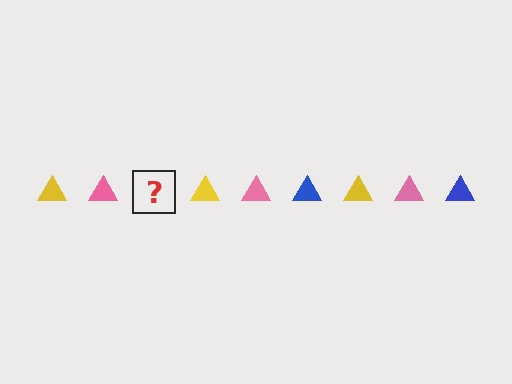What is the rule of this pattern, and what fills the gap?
The rule is that the pattern cycles through yellow, pink, blue triangles. The gap should be filled with a blue triangle.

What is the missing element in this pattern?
The missing element is a blue triangle.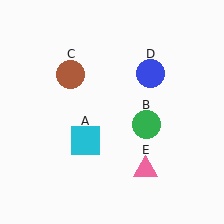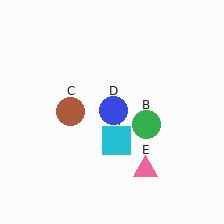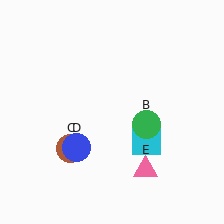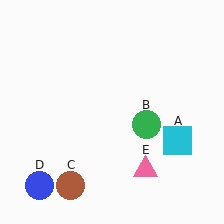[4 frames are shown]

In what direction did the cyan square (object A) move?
The cyan square (object A) moved right.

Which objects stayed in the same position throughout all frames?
Green circle (object B) and pink triangle (object E) remained stationary.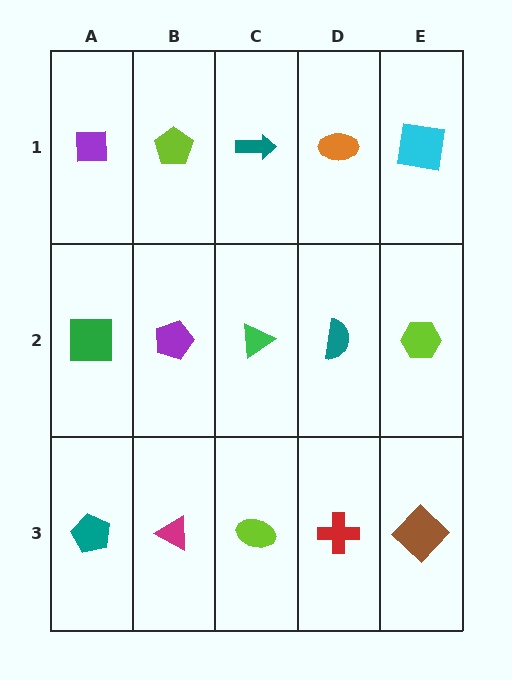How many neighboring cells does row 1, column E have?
2.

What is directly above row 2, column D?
An orange ellipse.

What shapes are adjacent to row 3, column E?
A lime hexagon (row 2, column E), a red cross (row 3, column D).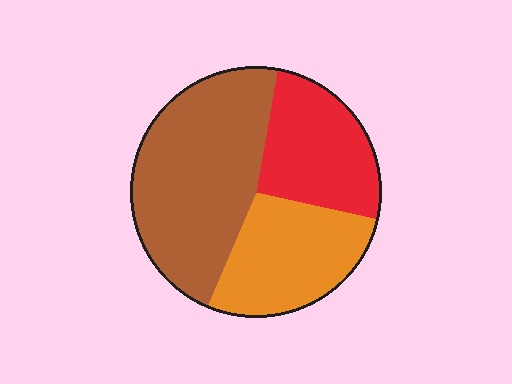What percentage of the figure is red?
Red covers around 25% of the figure.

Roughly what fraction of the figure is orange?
Orange covers 28% of the figure.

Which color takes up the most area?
Brown, at roughly 45%.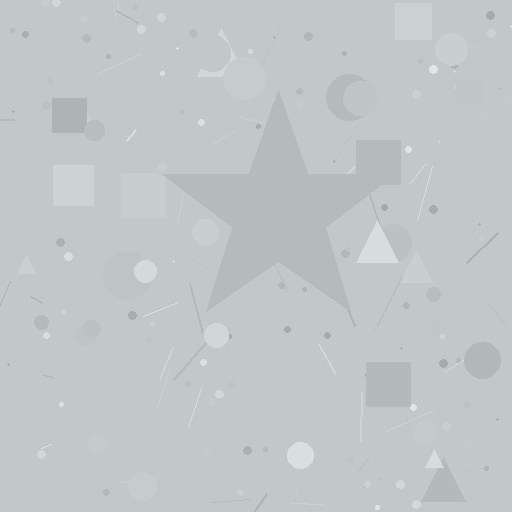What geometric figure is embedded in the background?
A star is embedded in the background.